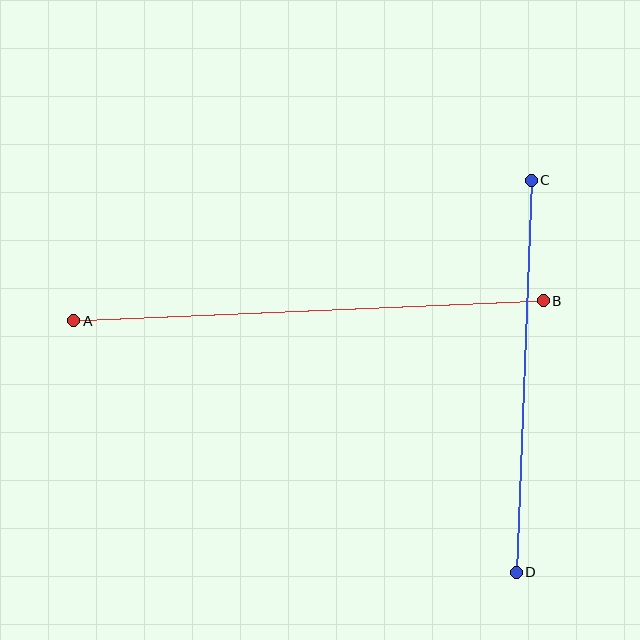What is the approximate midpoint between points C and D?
The midpoint is at approximately (524, 376) pixels.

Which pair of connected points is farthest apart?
Points A and B are farthest apart.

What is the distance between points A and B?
The distance is approximately 470 pixels.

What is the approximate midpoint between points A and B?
The midpoint is at approximately (308, 311) pixels.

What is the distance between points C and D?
The distance is approximately 392 pixels.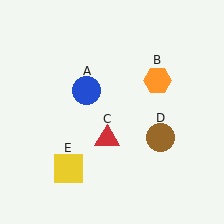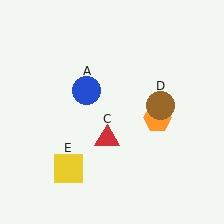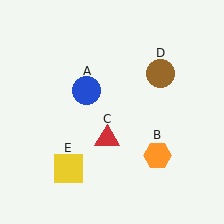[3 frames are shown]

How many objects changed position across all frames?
2 objects changed position: orange hexagon (object B), brown circle (object D).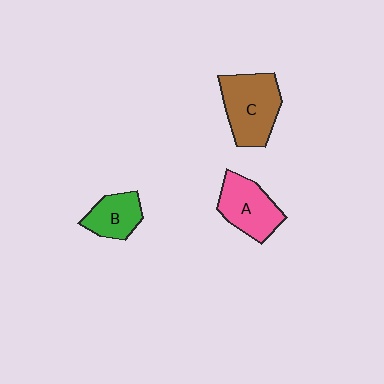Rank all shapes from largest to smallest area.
From largest to smallest: C (brown), A (pink), B (green).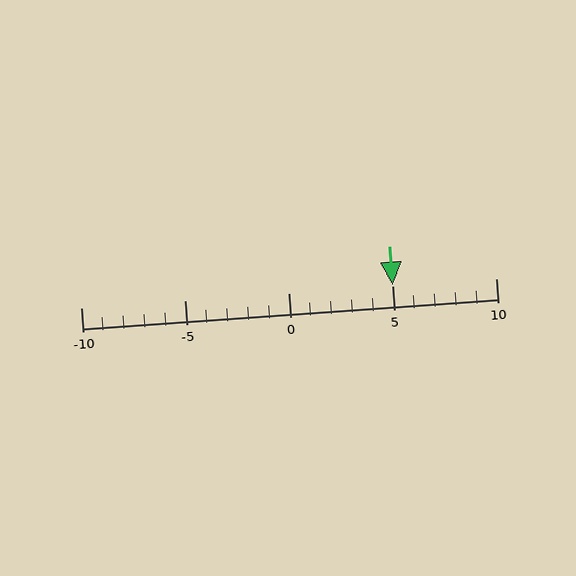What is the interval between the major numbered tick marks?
The major tick marks are spaced 5 units apart.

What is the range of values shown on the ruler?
The ruler shows values from -10 to 10.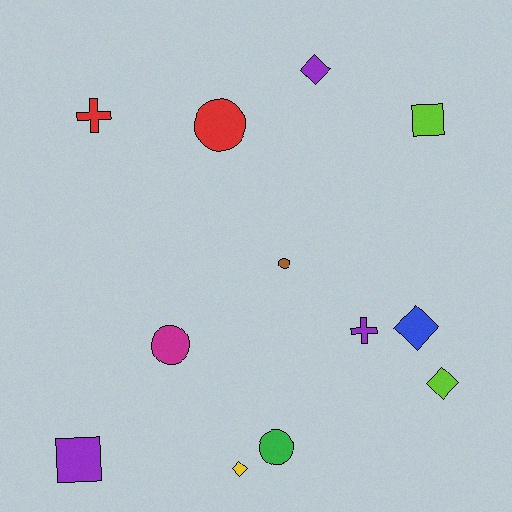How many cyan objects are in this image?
There are no cyan objects.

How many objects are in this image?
There are 12 objects.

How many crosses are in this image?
There are 2 crosses.